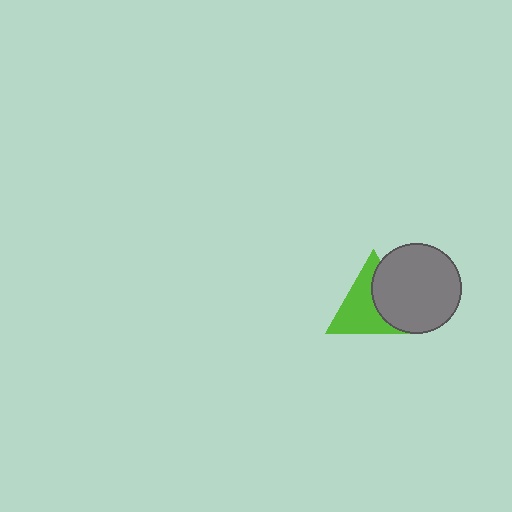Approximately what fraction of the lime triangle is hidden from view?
Roughly 41% of the lime triangle is hidden behind the gray circle.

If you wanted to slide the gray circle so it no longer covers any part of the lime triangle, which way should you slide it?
Slide it right — that is the most direct way to separate the two shapes.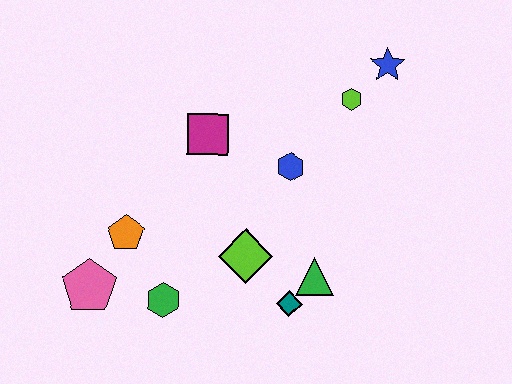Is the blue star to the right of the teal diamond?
Yes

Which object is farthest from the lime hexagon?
The pink pentagon is farthest from the lime hexagon.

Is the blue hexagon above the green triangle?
Yes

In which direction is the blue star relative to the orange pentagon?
The blue star is to the right of the orange pentagon.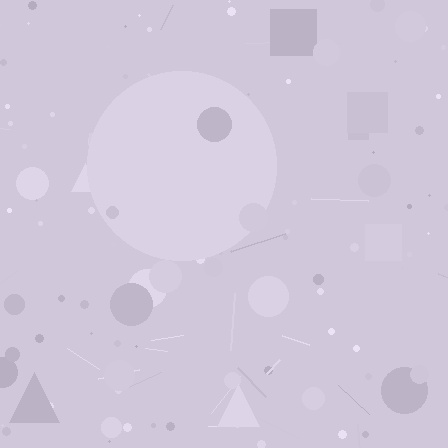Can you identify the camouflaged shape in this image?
The camouflaged shape is a circle.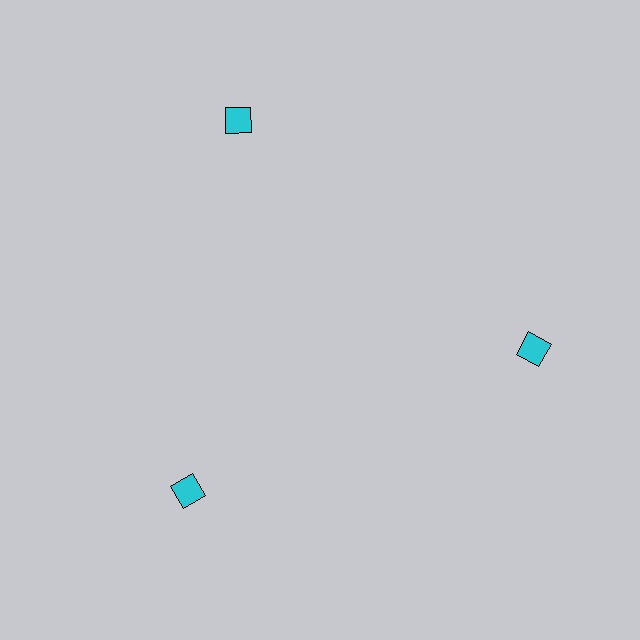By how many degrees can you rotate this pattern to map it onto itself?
The pattern maps onto itself every 120 degrees of rotation.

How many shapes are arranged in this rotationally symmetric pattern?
There are 3 shapes, arranged in 3 groups of 1.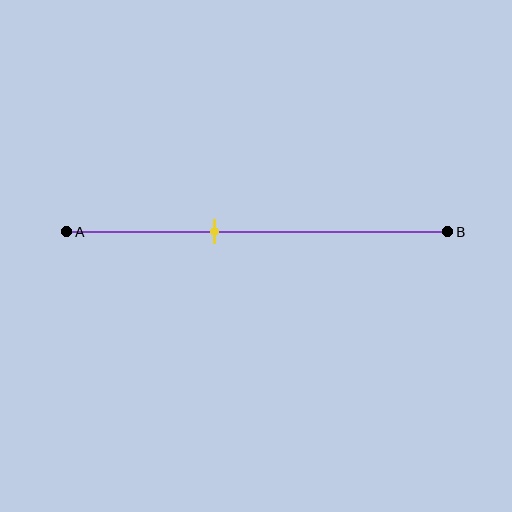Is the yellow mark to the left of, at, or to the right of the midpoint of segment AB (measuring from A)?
The yellow mark is to the left of the midpoint of segment AB.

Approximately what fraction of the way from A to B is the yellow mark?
The yellow mark is approximately 40% of the way from A to B.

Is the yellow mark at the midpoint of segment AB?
No, the mark is at about 40% from A, not at the 50% midpoint.